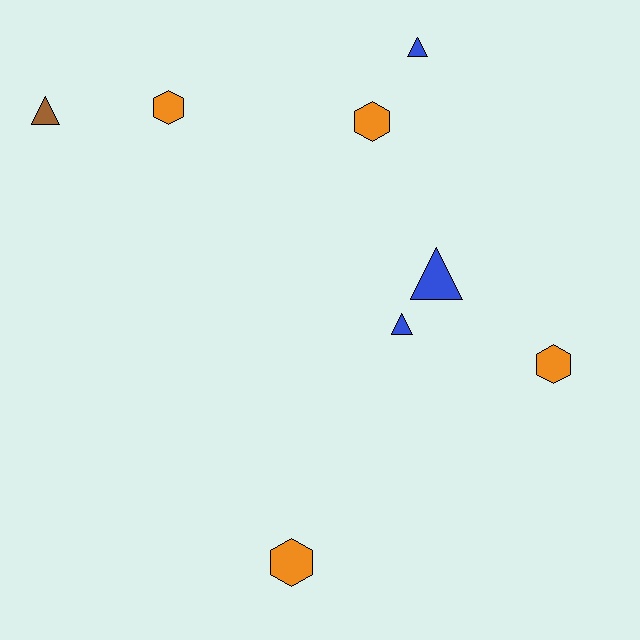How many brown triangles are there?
There is 1 brown triangle.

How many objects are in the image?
There are 8 objects.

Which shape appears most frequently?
Triangle, with 4 objects.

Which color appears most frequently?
Orange, with 4 objects.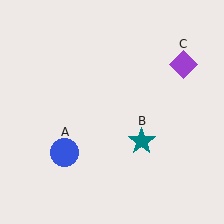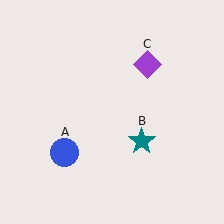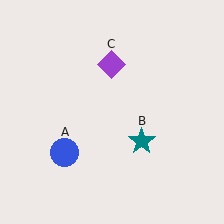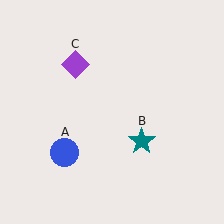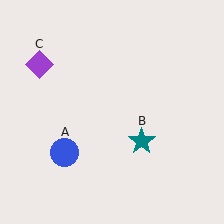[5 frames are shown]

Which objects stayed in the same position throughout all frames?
Blue circle (object A) and teal star (object B) remained stationary.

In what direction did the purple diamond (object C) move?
The purple diamond (object C) moved left.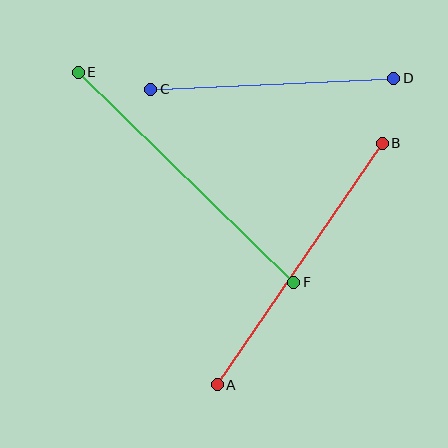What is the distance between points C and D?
The distance is approximately 243 pixels.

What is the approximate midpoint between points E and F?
The midpoint is at approximately (186, 177) pixels.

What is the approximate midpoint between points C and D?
The midpoint is at approximately (272, 84) pixels.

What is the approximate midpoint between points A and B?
The midpoint is at approximately (300, 264) pixels.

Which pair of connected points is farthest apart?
Points E and F are farthest apart.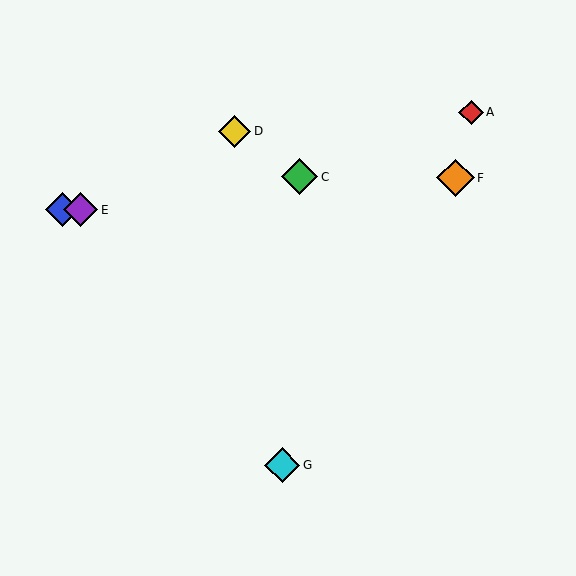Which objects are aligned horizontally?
Objects B, E are aligned horizontally.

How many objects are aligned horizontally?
2 objects (B, E) are aligned horizontally.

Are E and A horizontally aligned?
No, E is at y≈210 and A is at y≈112.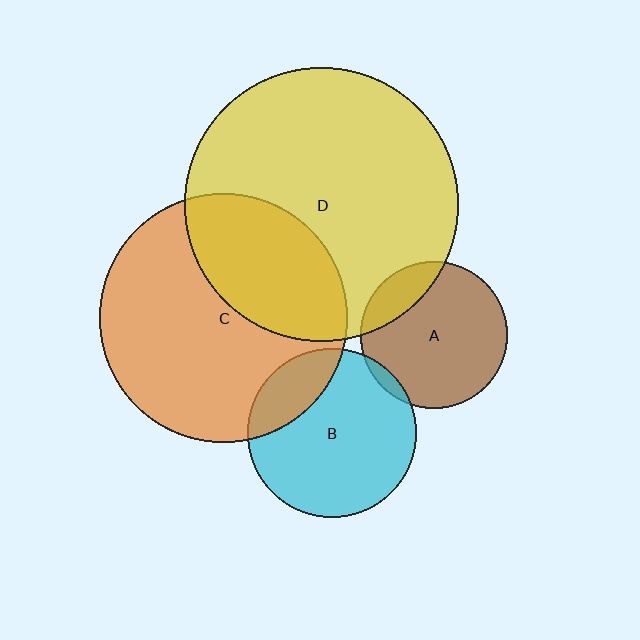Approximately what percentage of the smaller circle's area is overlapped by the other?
Approximately 5%.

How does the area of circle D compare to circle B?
Approximately 2.6 times.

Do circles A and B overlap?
Yes.